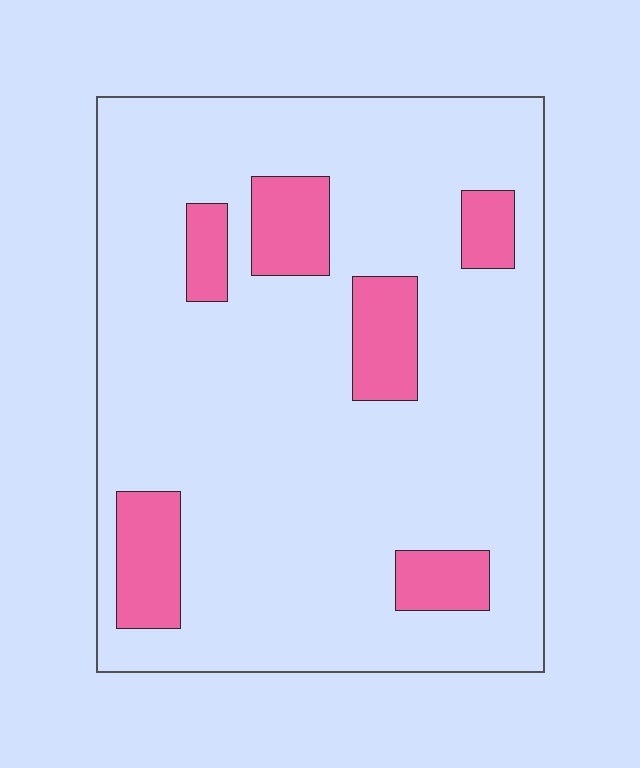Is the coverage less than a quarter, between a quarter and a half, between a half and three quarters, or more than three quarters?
Less than a quarter.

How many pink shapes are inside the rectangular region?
6.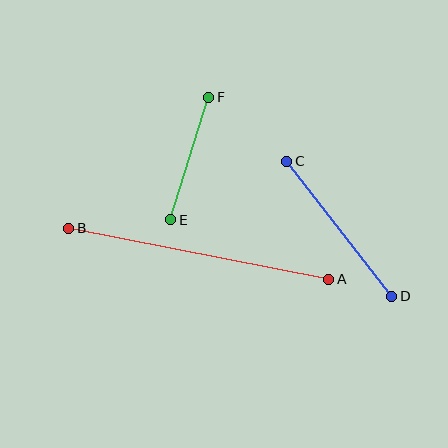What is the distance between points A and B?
The distance is approximately 265 pixels.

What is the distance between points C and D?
The distance is approximately 171 pixels.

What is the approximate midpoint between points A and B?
The midpoint is at approximately (199, 254) pixels.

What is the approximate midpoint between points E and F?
The midpoint is at approximately (190, 159) pixels.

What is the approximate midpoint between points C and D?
The midpoint is at approximately (339, 229) pixels.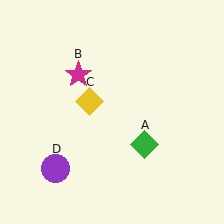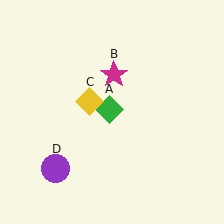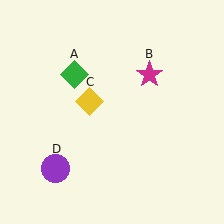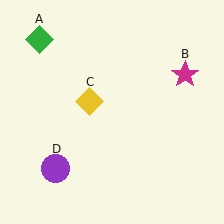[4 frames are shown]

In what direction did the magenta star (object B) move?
The magenta star (object B) moved right.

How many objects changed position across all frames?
2 objects changed position: green diamond (object A), magenta star (object B).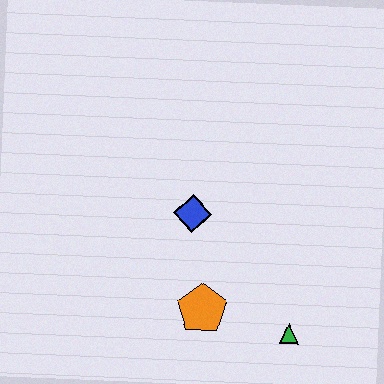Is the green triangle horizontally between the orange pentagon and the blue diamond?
No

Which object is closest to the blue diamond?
The orange pentagon is closest to the blue diamond.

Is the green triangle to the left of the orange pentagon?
No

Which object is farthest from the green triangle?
The blue diamond is farthest from the green triangle.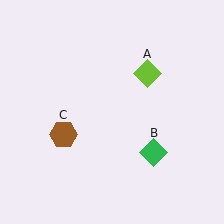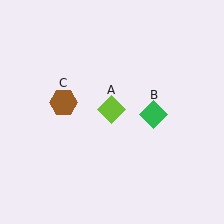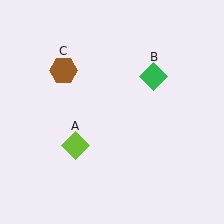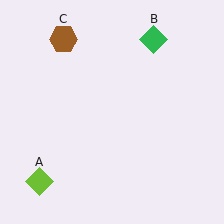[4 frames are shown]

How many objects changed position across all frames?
3 objects changed position: lime diamond (object A), green diamond (object B), brown hexagon (object C).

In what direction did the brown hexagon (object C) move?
The brown hexagon (object C) moved up.